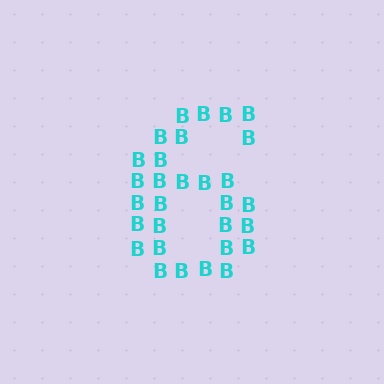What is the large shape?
The large shape is the digit 6.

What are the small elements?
The small elements are letter B's.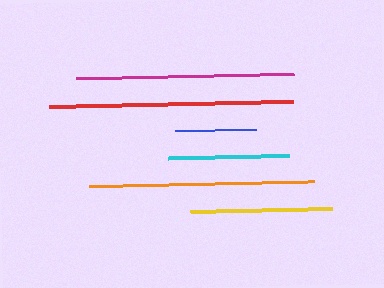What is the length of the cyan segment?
The cyan segment is approximately 121 pixels long.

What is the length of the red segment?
The red segment is approximately 244 pixels long.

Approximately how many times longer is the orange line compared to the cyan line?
The orange line is approximately 1.9 times the length of the cyan line.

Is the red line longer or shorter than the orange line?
The red line is longer than the orange line.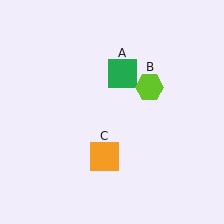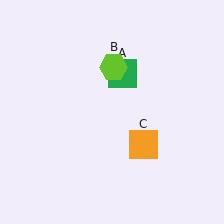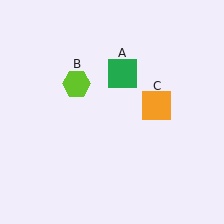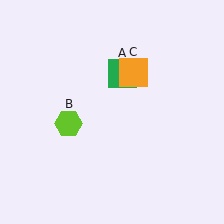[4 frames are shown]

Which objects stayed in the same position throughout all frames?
Green square (object A) remained stationary.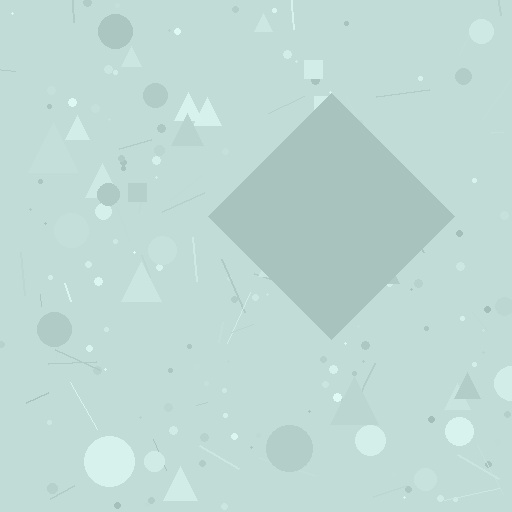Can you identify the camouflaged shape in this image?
The camouflaged shape is a diamond.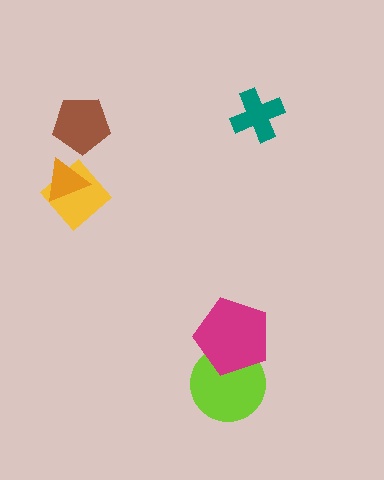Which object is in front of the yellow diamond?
The orange triangle is in front of the yellow diamond.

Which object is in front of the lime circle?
The magenta pentagon is in front of the lime circle.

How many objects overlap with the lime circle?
1 object overlaps with the lime circle.